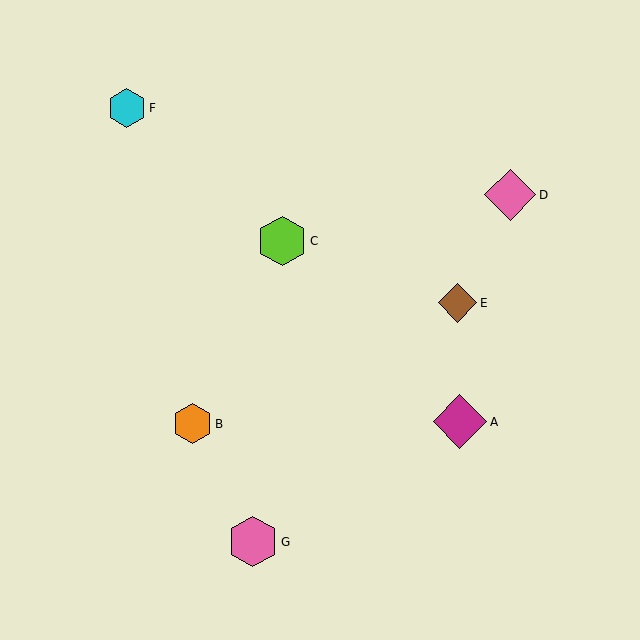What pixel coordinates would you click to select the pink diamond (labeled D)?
Click at (510, 195) to select the pink diamond D.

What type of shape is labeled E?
Shape E is a brown diamond.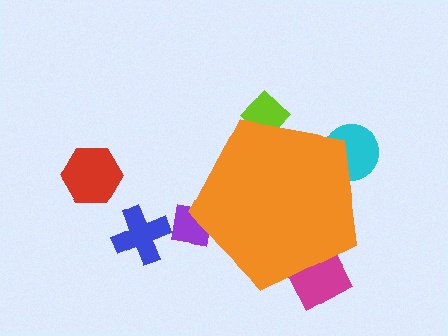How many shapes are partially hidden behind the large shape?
4 shapes are partially hidden.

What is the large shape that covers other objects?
An orange pentagon.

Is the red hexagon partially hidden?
No, the red hexagon is fully visible.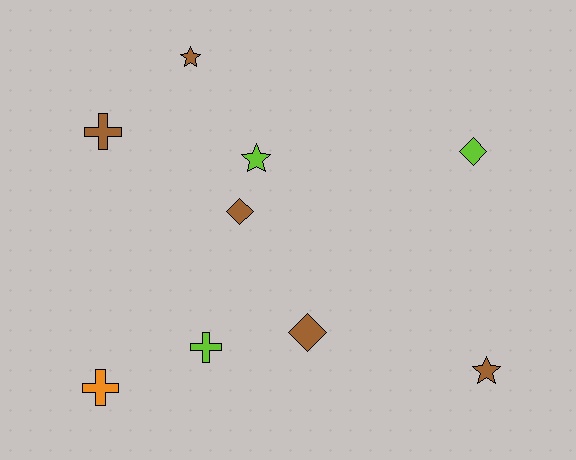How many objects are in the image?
There are 9 objects.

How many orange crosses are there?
There is 1 orange cross.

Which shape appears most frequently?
Diamond, with 3 objects.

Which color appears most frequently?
Brown, with 5 objects.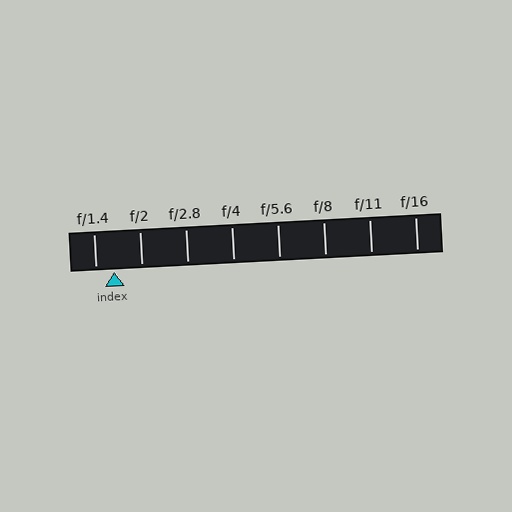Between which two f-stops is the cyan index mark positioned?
The index mark is between f/1.4 and f/2.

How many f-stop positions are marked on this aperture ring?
There are 8 f-stop positions marked.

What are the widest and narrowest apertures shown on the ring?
The widest aperture shown is f/1.4 and the narrowest is f/16.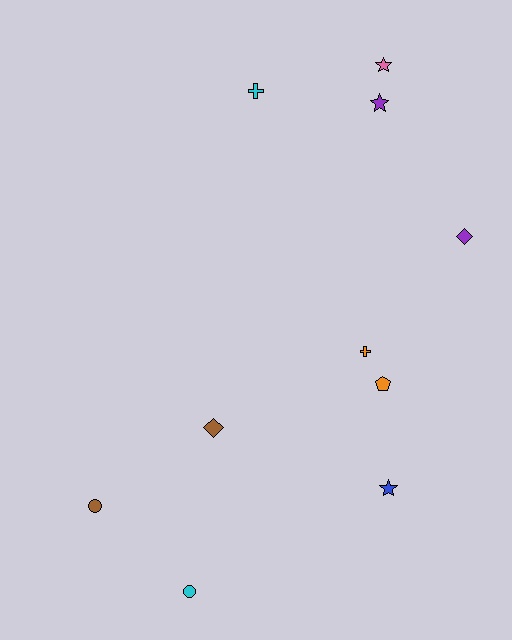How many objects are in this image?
There are 10 objects.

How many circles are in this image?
There are 2 circles.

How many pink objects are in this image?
There is 1 pink object.